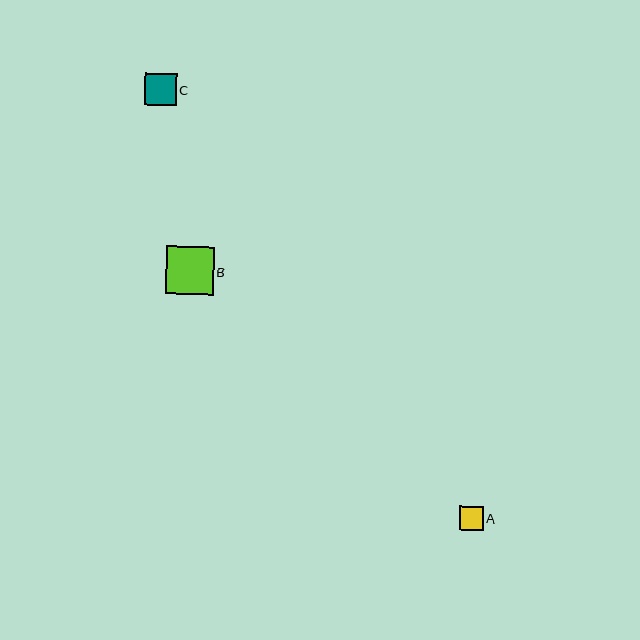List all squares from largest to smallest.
From largest to smallest: B, C, A.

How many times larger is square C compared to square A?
Square C is approximately 1.3 times the size of square A.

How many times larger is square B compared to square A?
Square B is approximately 2.0 times the size of square A.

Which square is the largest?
Square B is the largest with a size of approximately 48 pixels.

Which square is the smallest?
Square A is the smallest with a size of approximately 24 pixels.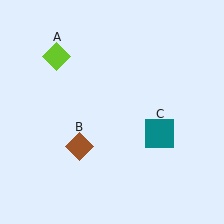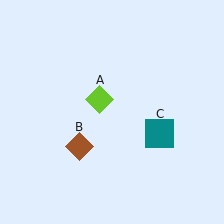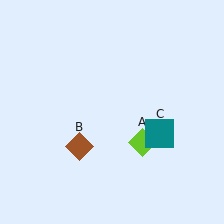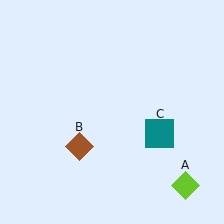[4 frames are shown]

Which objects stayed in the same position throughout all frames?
Brown diamond (object B) and teal square (object C) remained stationary.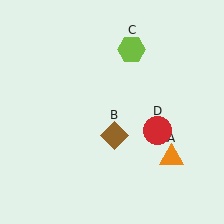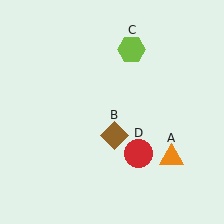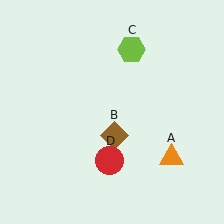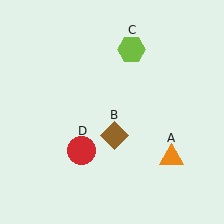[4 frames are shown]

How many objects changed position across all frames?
1 object changed position: red circle (object D).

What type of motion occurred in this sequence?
The red circle (object D) rotated clockwise around the center of the scene.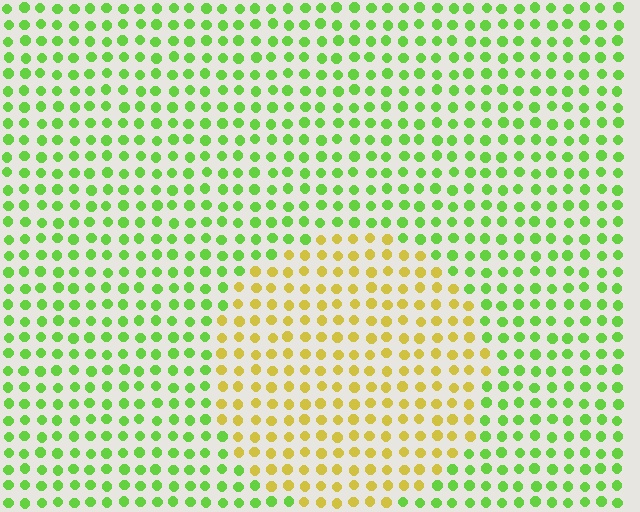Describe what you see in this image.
The image is filled with small lime elements in a uniform arrangement. A circle-shaped region is visible where the elements are tinted to a slightly different hue, forming a subtle color boundary.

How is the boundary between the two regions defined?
The boundary is defined purely by a slight shift in hue (about 52 degrees). Spacing, size, and orientation are identical on both sides.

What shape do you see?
I see a circle.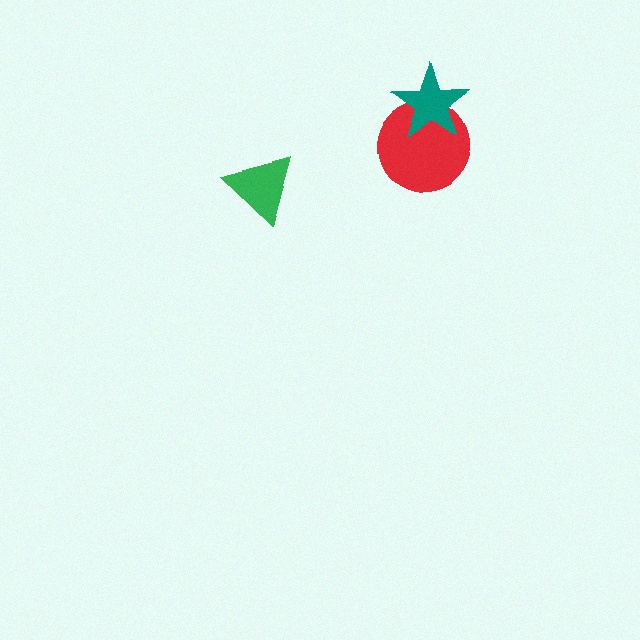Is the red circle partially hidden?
Yes, it is partially covered by another shape.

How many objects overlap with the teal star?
1 object overlaps with the teal star.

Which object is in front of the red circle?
The teal star is in front of the red circle.